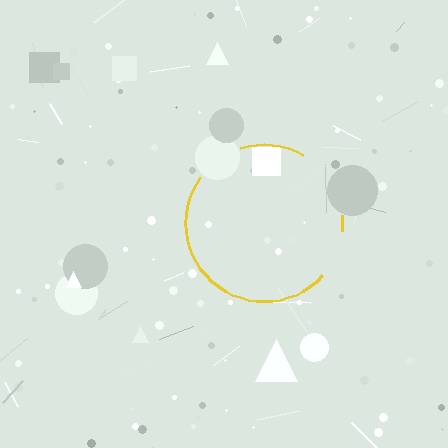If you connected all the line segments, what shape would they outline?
They would outline a circle.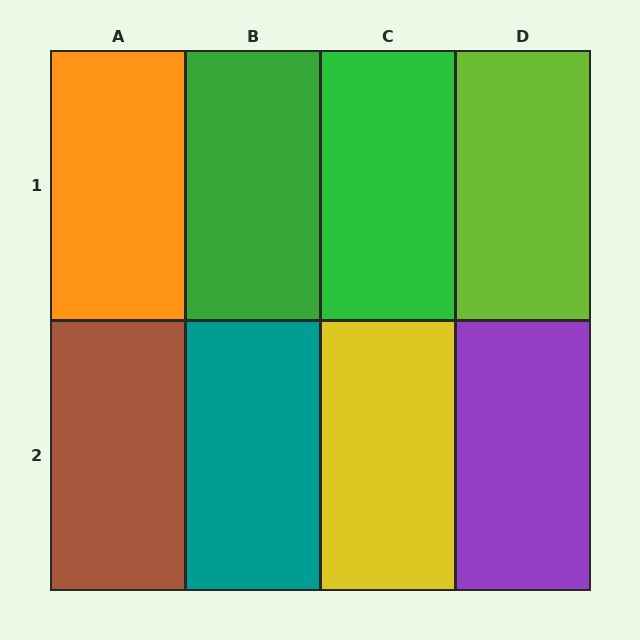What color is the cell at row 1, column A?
Orange.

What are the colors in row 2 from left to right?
Brown, teal, yellow, purple.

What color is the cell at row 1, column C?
Green.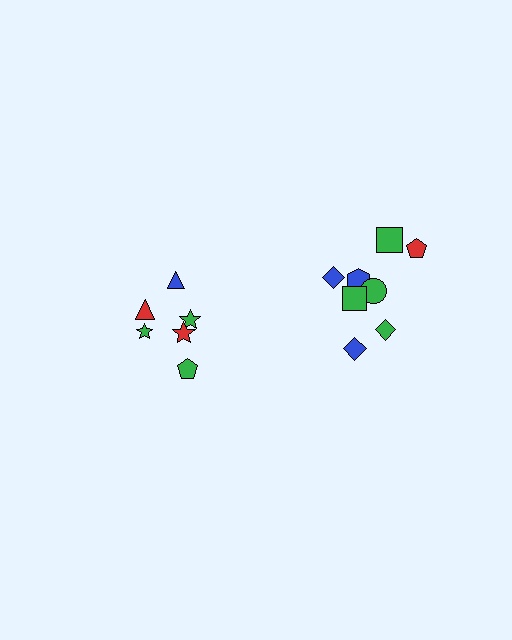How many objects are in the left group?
There are 6 objects.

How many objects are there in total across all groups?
There are 14 objects.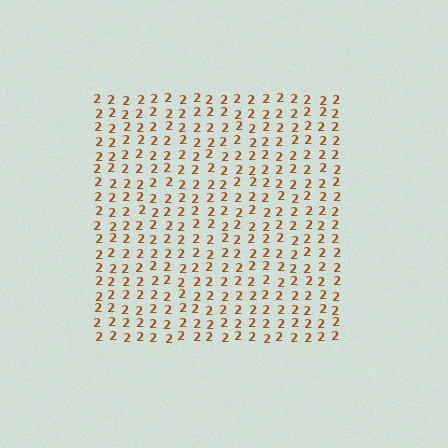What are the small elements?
The small elements are digit 2's.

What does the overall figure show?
The overall figure shows a square.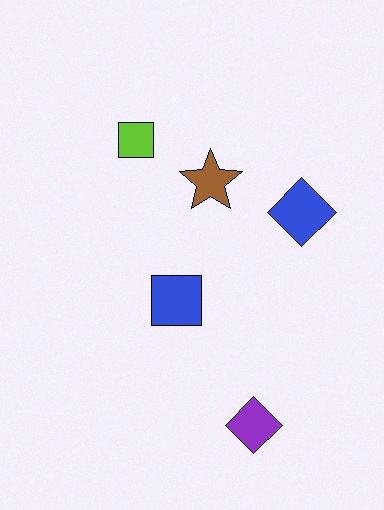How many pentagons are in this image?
There are no pentagons.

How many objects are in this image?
There are 5 objects.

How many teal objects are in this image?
There are no teal objects.